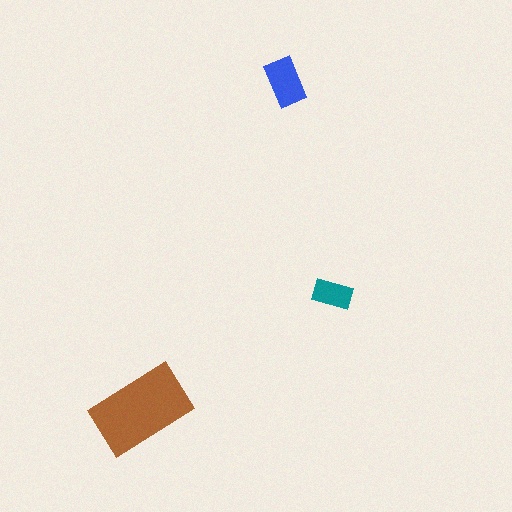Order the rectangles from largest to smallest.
the brown one, the blue one, the teal one.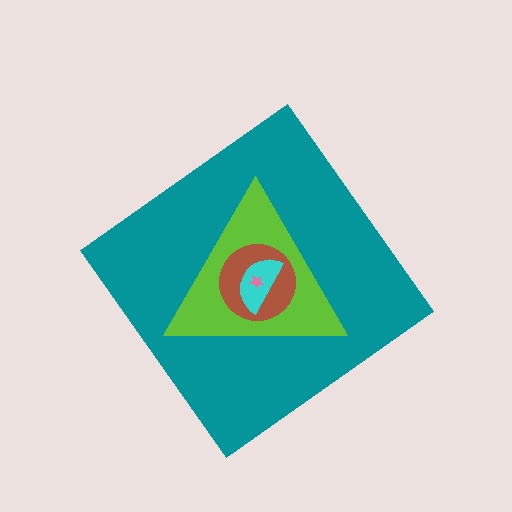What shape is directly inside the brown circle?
The cyan semicircle.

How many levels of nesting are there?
5.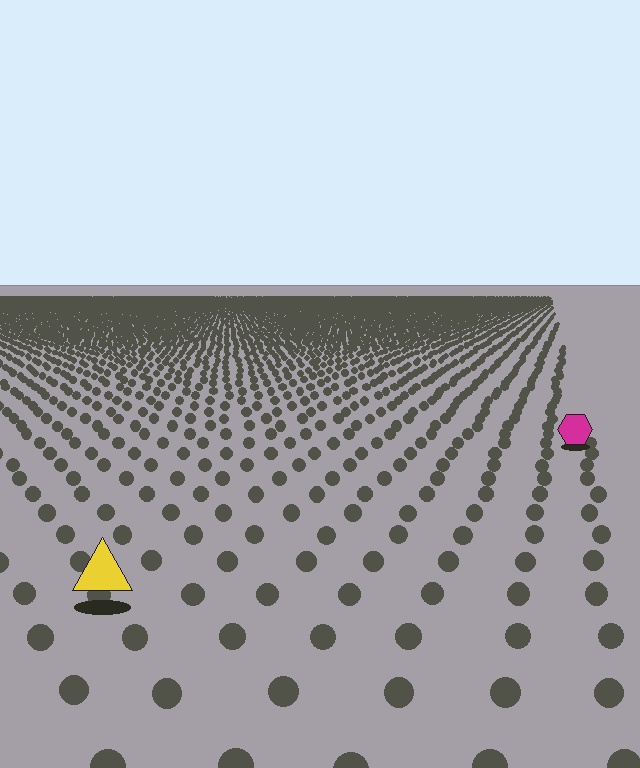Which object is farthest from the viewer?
The magenta hexagon is farthest from the viewer. It appears smaller and the ground texture around it is denser.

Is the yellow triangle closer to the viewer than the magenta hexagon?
Yes. The yellow triangle is closer — you can tell from the texture gradient: the ground texture is coarser near it.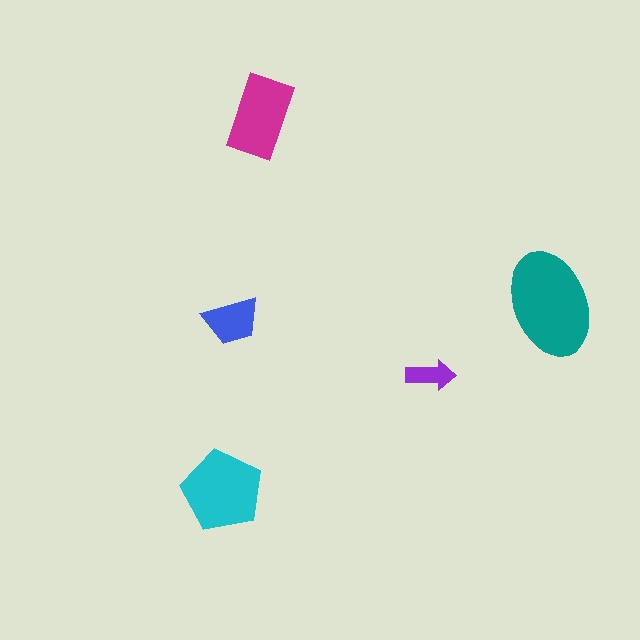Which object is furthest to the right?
The teal ellipse is rightmost.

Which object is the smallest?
The purple arrow.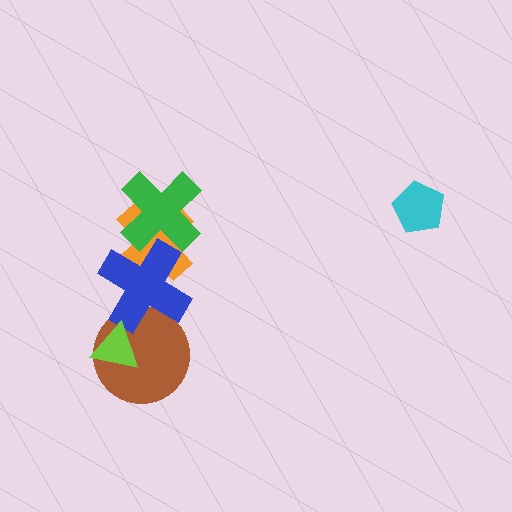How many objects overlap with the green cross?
2 objects overlap with the green cross.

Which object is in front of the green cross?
The blue cross is in front of the green cross.